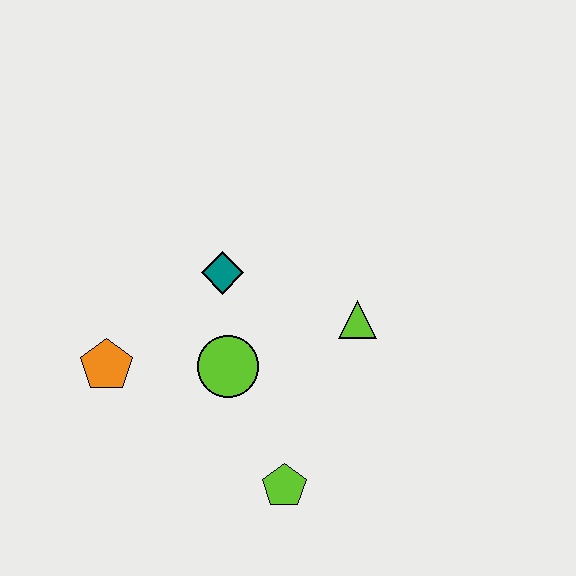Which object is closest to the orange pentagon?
The lime circle is closest to the orange pentagon.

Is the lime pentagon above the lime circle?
No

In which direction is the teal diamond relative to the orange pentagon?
The teal diamond is to the right of the orange pentagon.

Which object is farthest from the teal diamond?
The lime pentagon is farthest from the teal diamond.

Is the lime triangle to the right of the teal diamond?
Yes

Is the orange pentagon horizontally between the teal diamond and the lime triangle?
No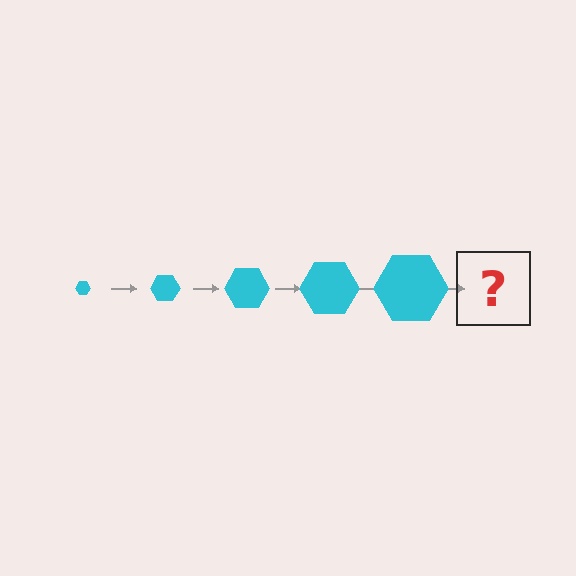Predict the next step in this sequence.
The next step is a cyan hexagon, larger than the previous one.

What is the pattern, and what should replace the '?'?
The pattern is that the hexagon gets progressively larger each step. The '?' should be a cyan hexagon, larger than the previous one.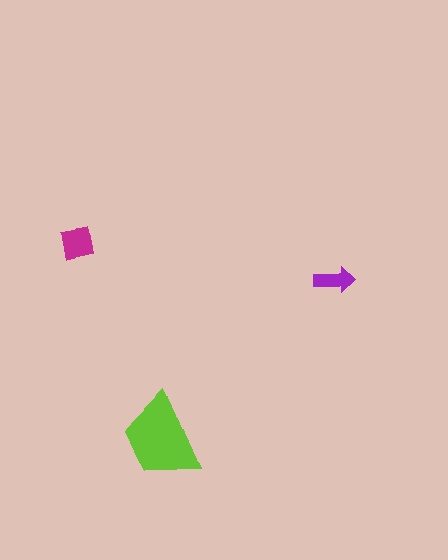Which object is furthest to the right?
The purple arrow is rightmost.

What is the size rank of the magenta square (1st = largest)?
2nd.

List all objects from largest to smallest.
The lime trapezoid, the magenta square, the purple arrow.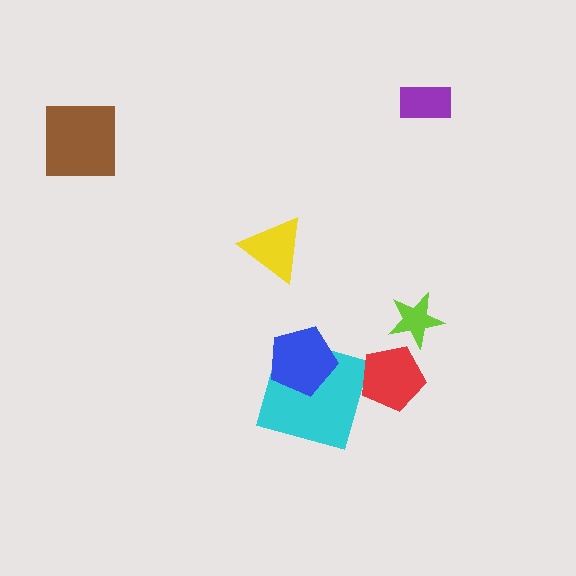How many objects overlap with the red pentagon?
0 objects overlap with the red pentagon.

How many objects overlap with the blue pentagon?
1 object overlaps with the blue pentagon.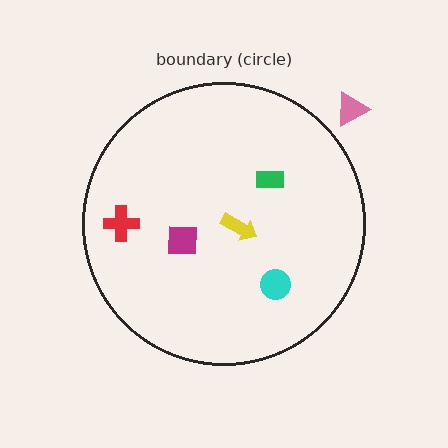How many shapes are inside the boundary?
5 inside, 1 outside.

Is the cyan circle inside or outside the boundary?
Inside.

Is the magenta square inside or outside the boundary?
Inside.